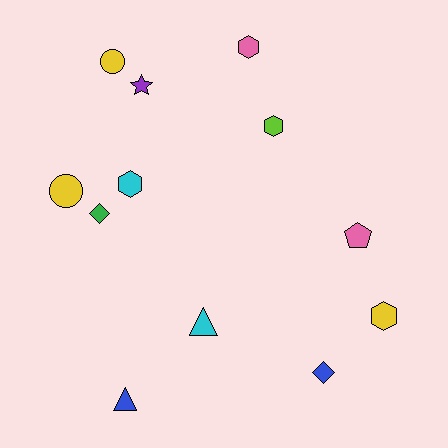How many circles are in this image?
There are 2 circles.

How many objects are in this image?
There are 12 objects.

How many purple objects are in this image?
There is 1 purple object.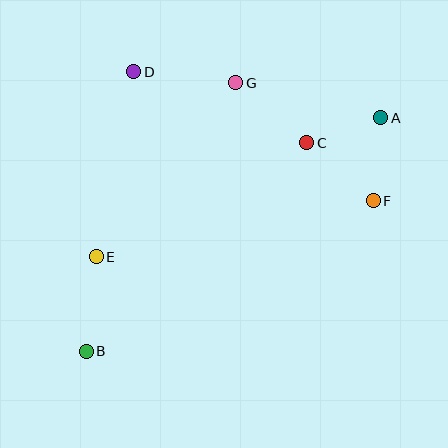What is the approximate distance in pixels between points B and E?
The distance between B and E is approximately 95 pixels.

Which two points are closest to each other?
Points A and C are closest to each other.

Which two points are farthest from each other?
Points A and B are farthest from each other.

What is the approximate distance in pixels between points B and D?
The distance between B and D is approximately 283 pixels.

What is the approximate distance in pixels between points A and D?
The distance between A and D is approximately 251 pixels.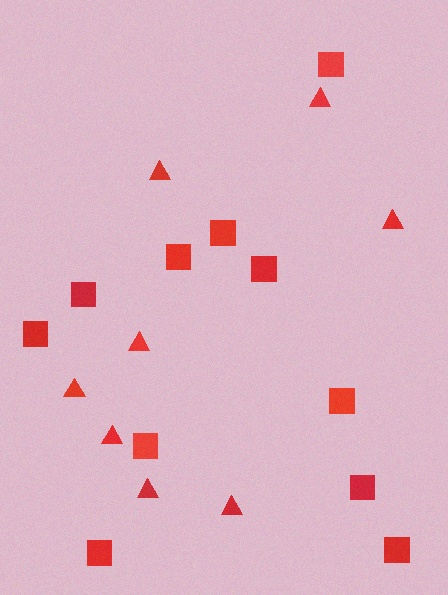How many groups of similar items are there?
There are 2 groups: one group of squares (11) and one group of triangles (8).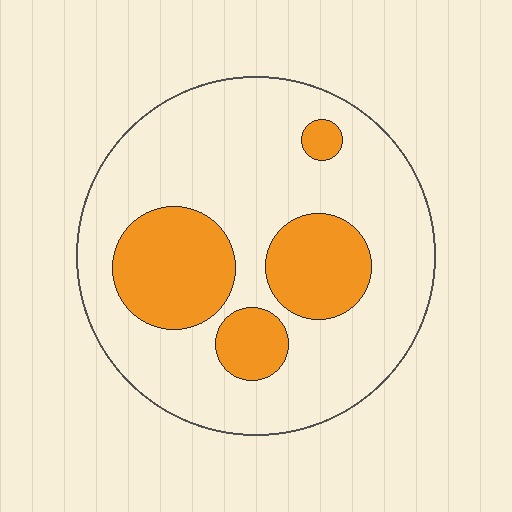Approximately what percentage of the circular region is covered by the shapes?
Approximately 25%.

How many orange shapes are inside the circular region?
4.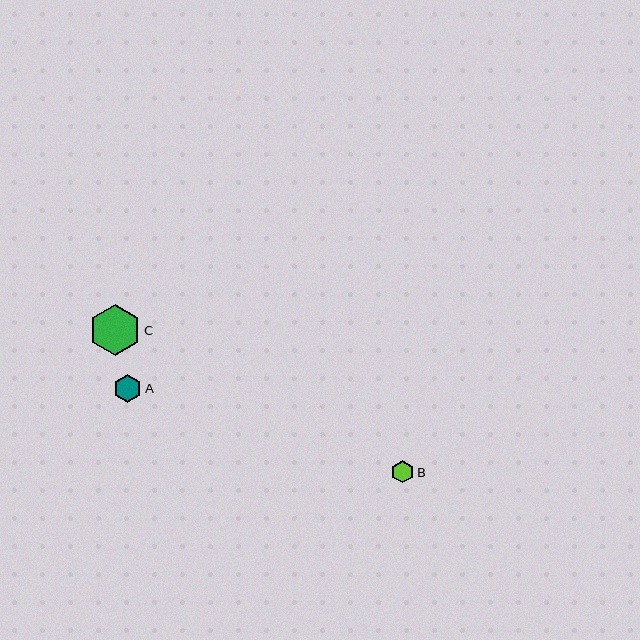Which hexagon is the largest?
Hexagon C is the largest with a size of approximately 51 pixels.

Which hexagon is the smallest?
Hexagon B is the smallest with a size of approximately 22 pixels.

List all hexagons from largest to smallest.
From largest to smallest: C, A, B.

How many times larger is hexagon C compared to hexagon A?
Hexagon C is approximately 1.8 times the size of hexagon A.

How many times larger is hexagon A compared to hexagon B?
Hexagon A is approximately 1.3 times the size of hexagon B.